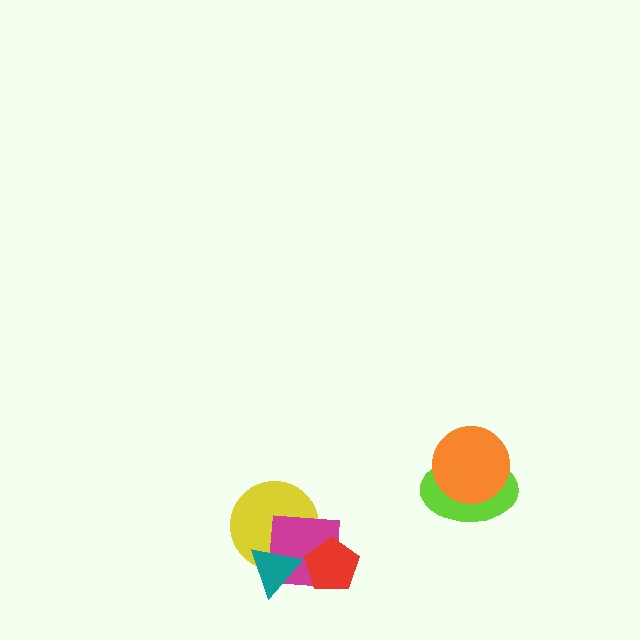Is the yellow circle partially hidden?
Yes, it is partially covered by another shape.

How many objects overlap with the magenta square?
3 objects overlap with the magenta square.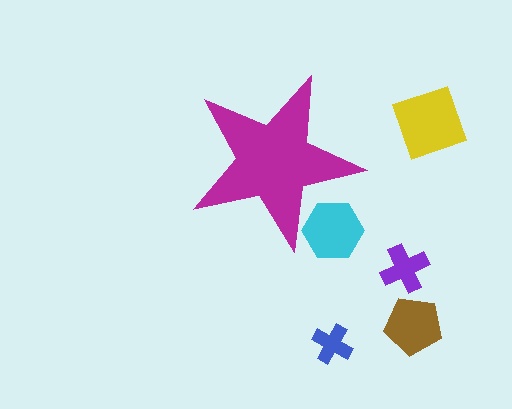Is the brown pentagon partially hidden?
No, the brown pentagon is fully visible.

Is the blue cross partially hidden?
No, the blue cross is fully visible.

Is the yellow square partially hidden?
No, the yellow square is fully visible.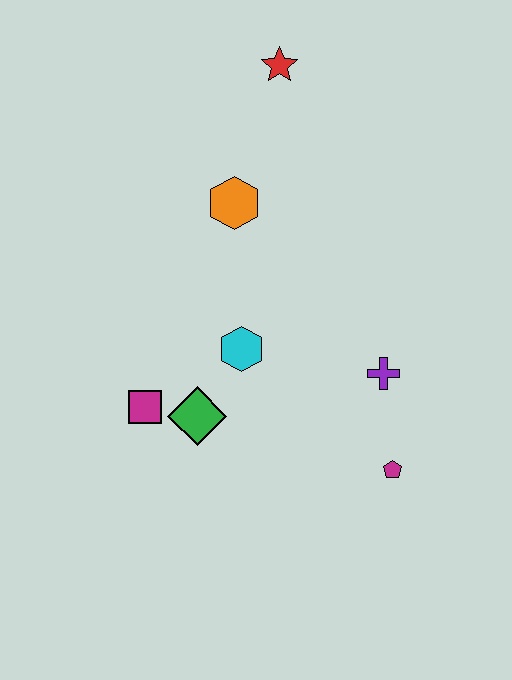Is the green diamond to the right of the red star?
No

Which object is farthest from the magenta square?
The red star is farthest from the magenta square.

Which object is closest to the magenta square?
The green diamond is closest to the magenta square.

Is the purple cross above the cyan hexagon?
No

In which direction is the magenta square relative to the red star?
The magenta square is below the red star.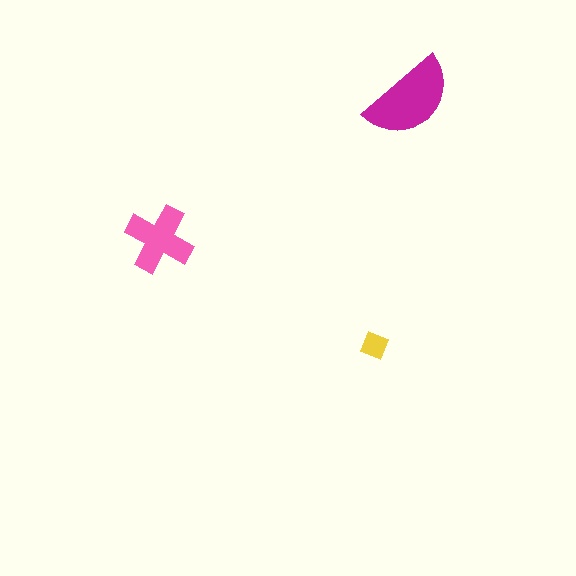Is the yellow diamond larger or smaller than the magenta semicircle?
Smaller.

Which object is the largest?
The magenta semicircle.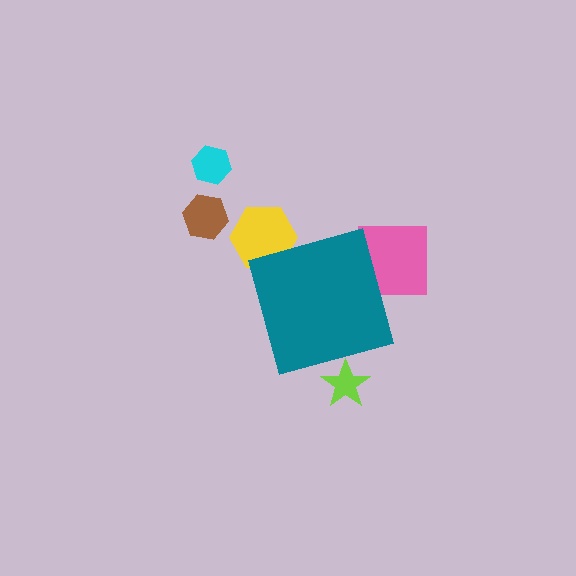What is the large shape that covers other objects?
A teal diamond.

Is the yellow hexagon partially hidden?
Yes, the yellow hexagon is partially hidden behind the teal diamond.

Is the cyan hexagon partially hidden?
No, the cyan hexagon is fully visible.